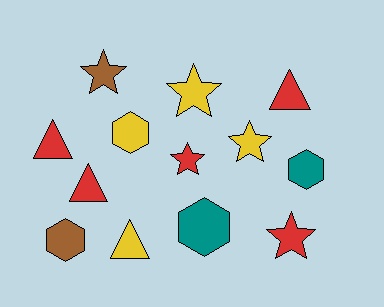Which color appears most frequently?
Red, with 5 objects.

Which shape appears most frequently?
Star, with 5 objects.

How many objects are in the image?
There are 13 objects.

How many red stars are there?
There are 2 red stars.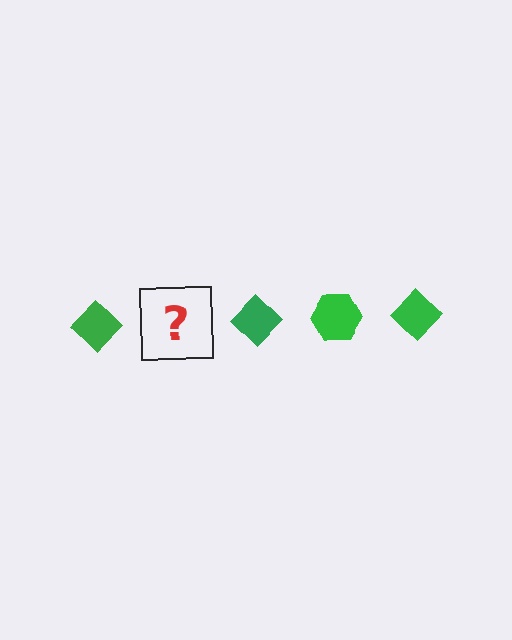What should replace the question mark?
The question mark should be replaced with a green hexagon.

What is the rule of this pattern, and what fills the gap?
The rule is that the pattern cycles through diamond, hexagon shapes in green. The gap should be filled with a green hexagon.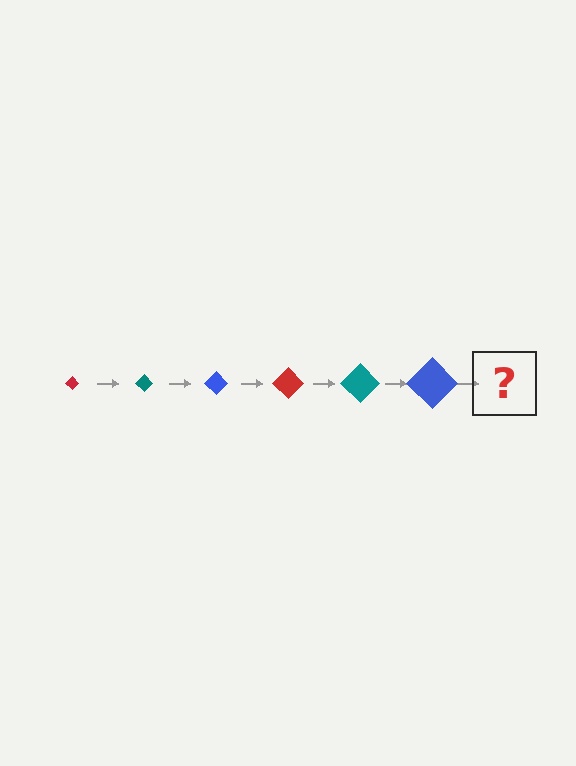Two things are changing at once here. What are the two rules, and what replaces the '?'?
The two rules are that the diamond grows larger each step and the color cycles through red, teal, and blue. The '?' should be a red diamond, larger than the previous one.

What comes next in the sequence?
The next element should be a red diamond, larger than the previous one.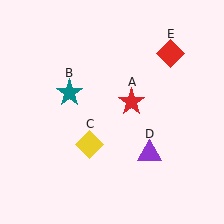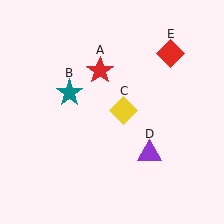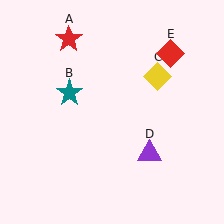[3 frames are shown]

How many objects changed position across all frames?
2 objects changed position: red star (object A), yellow diamond (object C).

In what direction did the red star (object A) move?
The red star (object A) moved up and to the left.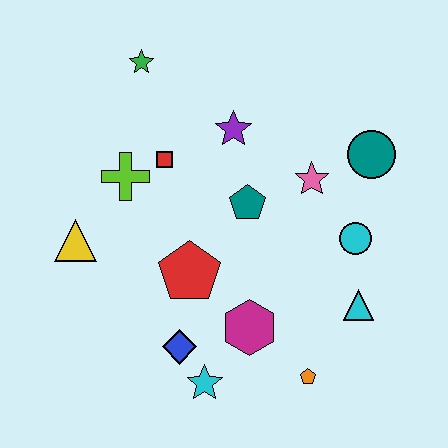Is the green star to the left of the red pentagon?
Yes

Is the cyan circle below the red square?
Yes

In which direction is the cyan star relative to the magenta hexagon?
The cyan star is below the magenta hexagon.